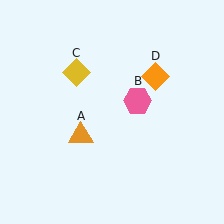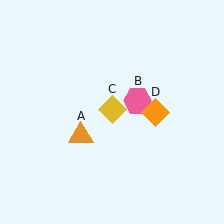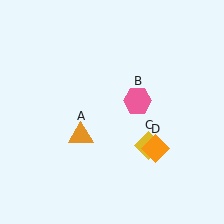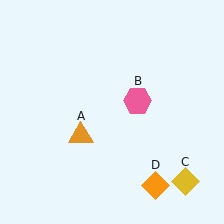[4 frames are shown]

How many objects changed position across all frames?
2 objects changed position: yellow diamond (object C), orange diamond (object D).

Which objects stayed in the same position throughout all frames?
Orange triangle (object A) and pink hexagon (object B) remained stationary.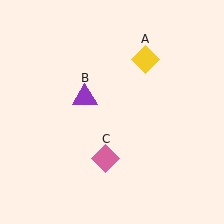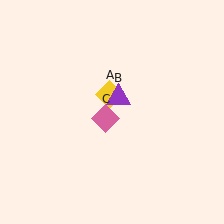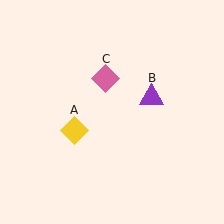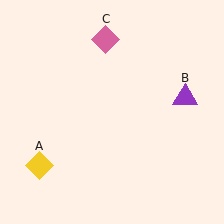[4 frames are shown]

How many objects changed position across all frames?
3 objects changed position: yellow diamond (object A), purple triangle (object B), pink diamond (object C).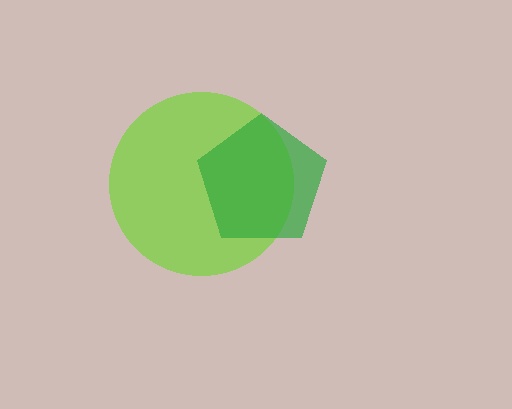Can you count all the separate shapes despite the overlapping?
Yes, there are 2 separate shapes.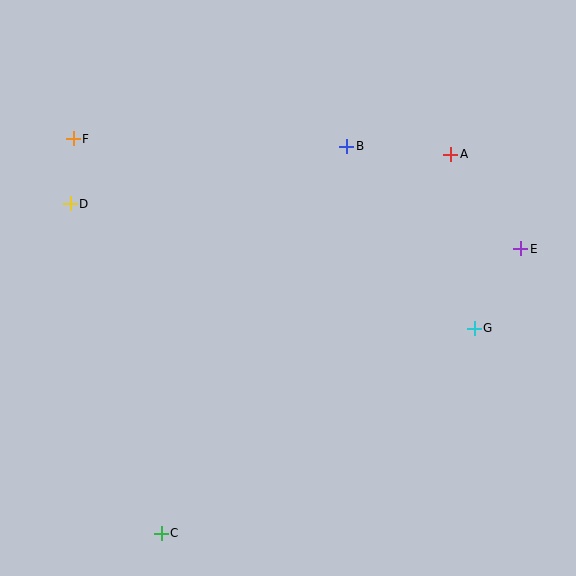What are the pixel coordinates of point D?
Point D is at (70, 204).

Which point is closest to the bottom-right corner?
Point G is closest to the bottom-right corner.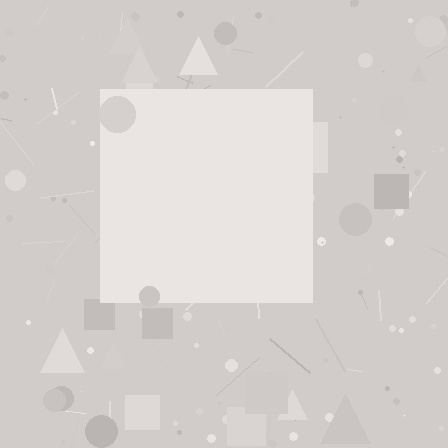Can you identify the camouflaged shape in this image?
The camouflaged shape is a square.